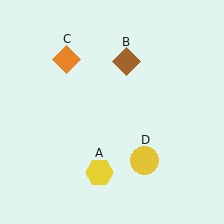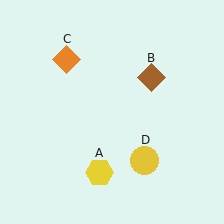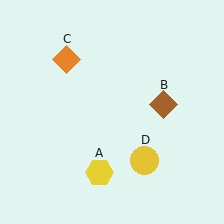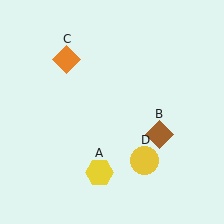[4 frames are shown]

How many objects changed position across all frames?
1 object changed position: brown diamond (object B).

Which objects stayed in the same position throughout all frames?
Yellow hexagon (object A) and orange diamond (object C) and yellow circle (object D) remained stationary.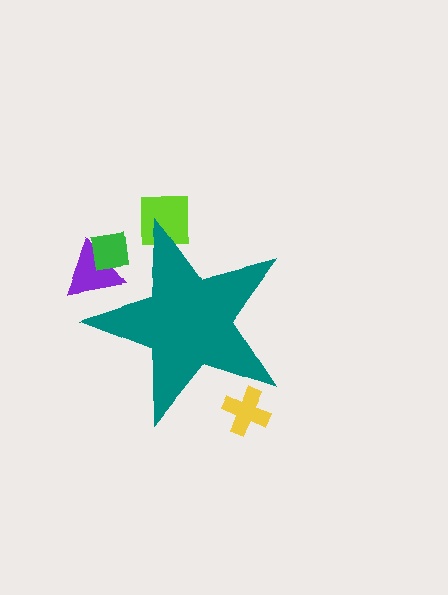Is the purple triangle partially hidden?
Yes, the purple triangle is partially hidden behind the teal star.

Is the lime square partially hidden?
Yes, the lime square is partially hidden behind the teal star.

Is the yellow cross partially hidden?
Yes, the yellow cross is partially hidden behind the teal star.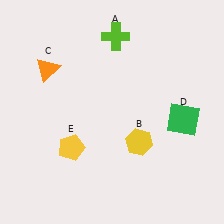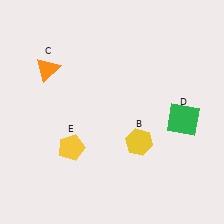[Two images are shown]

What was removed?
The lime cross (A) was removed in Image 2.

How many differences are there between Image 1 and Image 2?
There is 1 difference between the two images.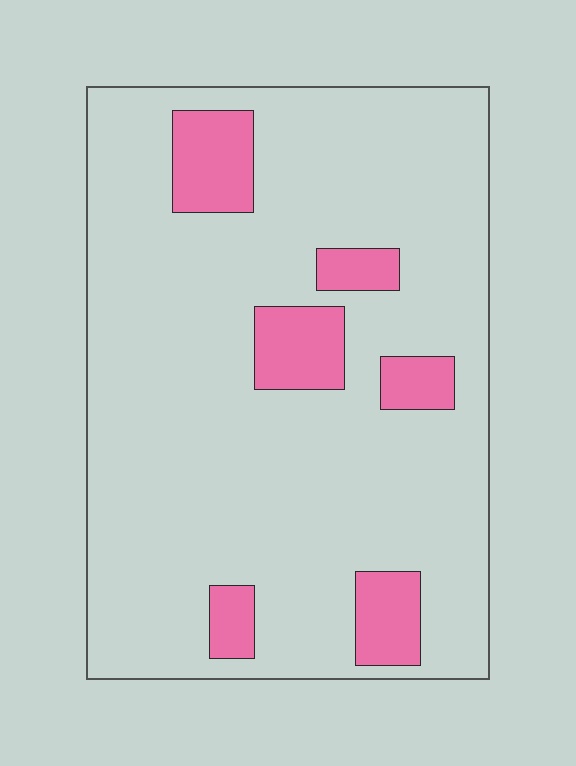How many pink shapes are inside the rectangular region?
6.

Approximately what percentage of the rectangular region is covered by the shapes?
Approximately 15%.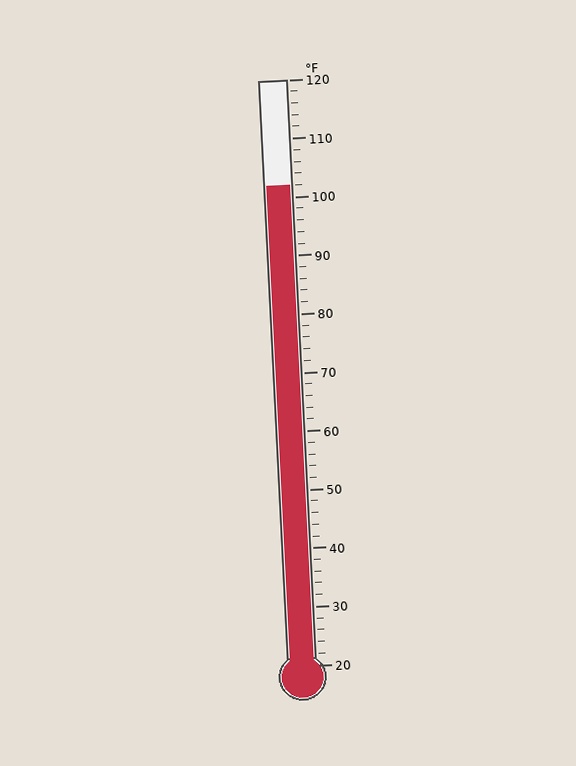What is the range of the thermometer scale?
The thermometer scale ranges from 20°F to 120°F.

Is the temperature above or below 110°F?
The temperature is below 110°F.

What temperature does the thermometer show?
The thermometer shows approximately 102°F.